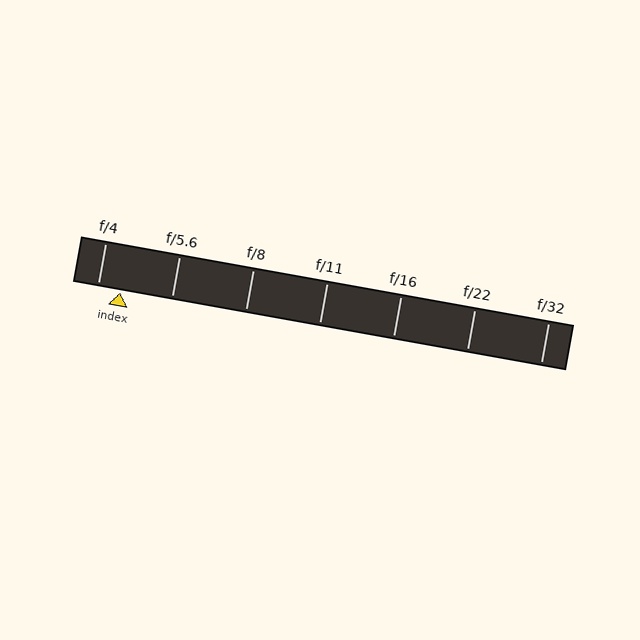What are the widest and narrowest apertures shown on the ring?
The widest aperture shown is f/4 and the narrowest is f/32.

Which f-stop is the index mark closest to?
The index mark is closest to f/4.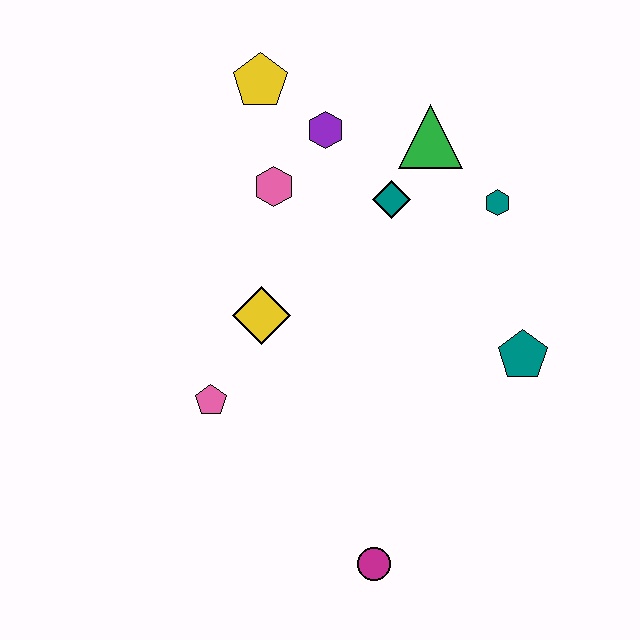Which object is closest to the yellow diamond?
The pink pentagon is closest to the yellow diamond.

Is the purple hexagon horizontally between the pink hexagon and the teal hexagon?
Yes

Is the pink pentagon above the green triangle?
No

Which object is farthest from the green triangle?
The magenta circle is farthest from the green triangle.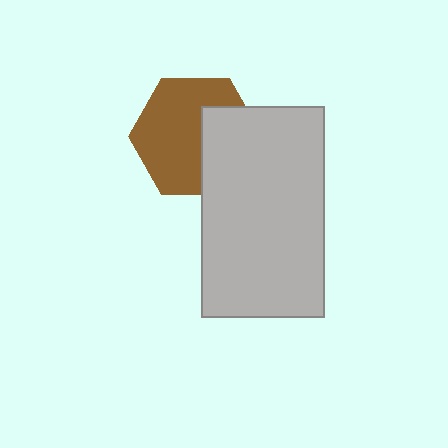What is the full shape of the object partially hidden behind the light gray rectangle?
The partially hidden object is a brown hexagon.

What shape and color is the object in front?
The object in front is a light gray rectangle.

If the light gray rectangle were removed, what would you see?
You would see the complete brown hexagon.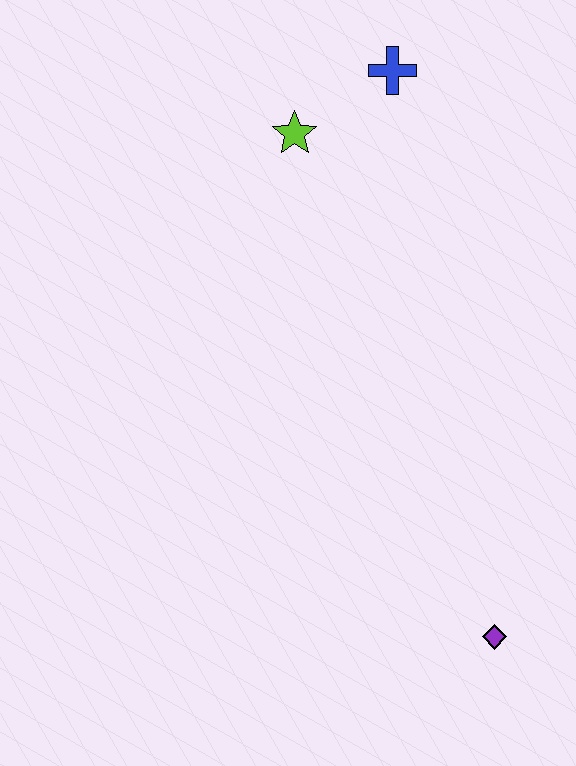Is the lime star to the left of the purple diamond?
Yes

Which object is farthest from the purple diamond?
The blue cross is farthest from the purple diamond.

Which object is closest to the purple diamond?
The lime star is closest to the purple diamond.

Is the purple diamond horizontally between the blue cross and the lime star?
No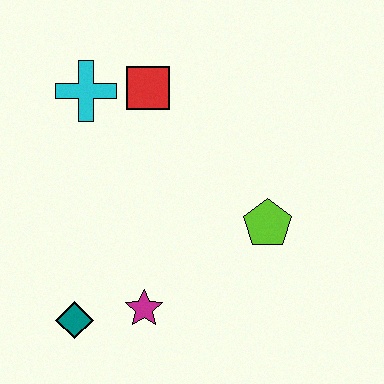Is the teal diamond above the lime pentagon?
No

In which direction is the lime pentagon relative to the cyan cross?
The lime pentagon is to the right of the cyan cross.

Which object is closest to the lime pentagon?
The magenta star is closest to the lime pentagon.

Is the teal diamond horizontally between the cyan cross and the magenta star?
No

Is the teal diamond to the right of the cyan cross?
No